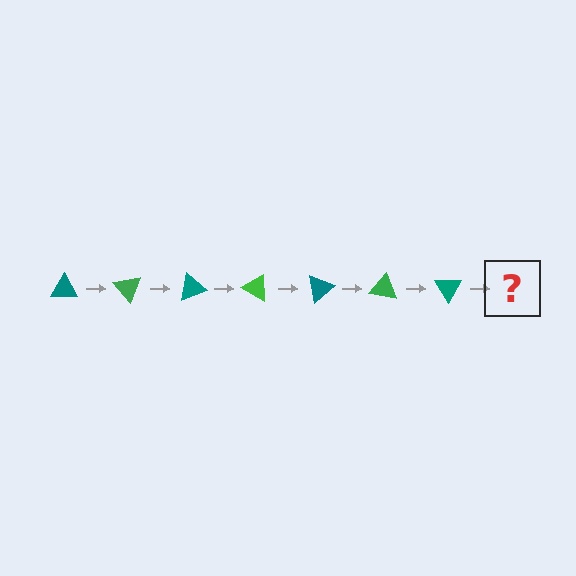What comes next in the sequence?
The next element should be a green triangle, rotated 350 degrees from the start.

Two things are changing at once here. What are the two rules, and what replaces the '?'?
The two rules are that it rotates 50 degrees each step and the color cycles through teal and green. The '?' should be a green triangle, rotated 350 degrees from the start.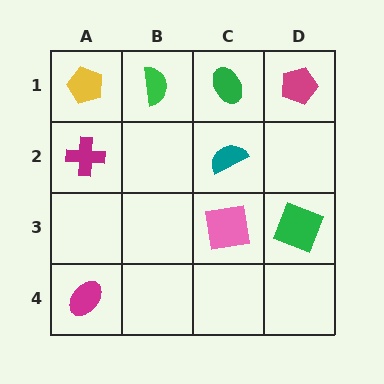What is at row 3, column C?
A pink square.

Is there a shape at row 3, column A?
No, that cell is empty.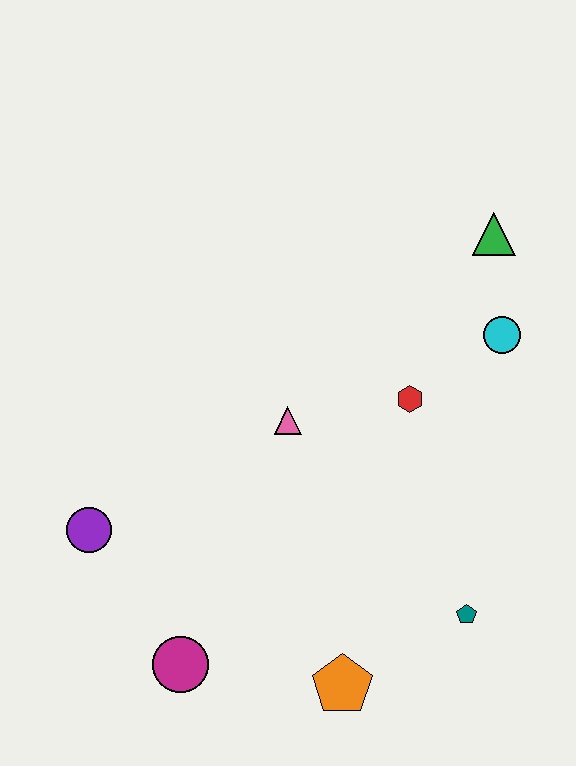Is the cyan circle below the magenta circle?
No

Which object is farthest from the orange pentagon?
The green triangle is farthest from the orange pentagon.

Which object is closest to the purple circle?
The magenta circle is closest to the purple circle.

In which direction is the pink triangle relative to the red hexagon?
The pink triangle is to the left of the red hexagon.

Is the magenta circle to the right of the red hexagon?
No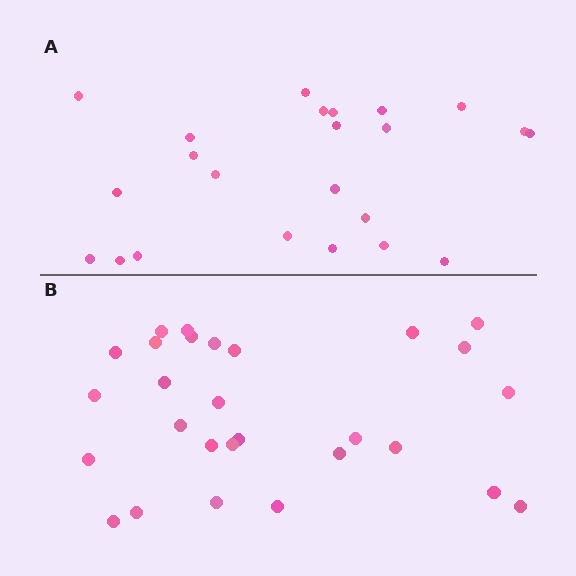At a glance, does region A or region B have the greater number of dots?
Region B (the bottom region) has more dots.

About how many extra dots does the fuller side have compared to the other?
Region B has about 5 more dots than region A.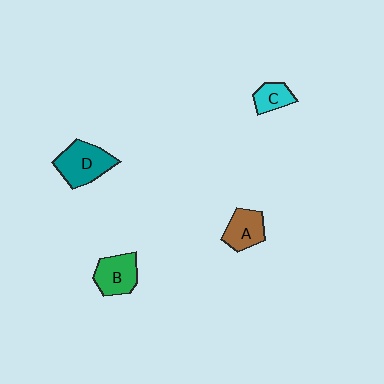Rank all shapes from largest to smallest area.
From largest to smallest: D (teal), B (green), A (brown), C (cyan).